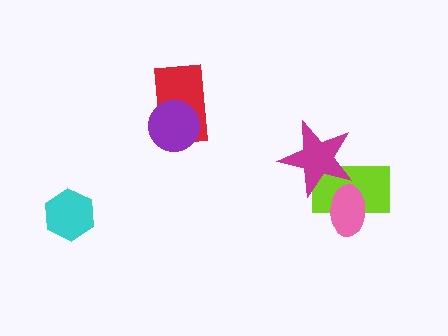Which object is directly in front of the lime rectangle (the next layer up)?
The pink ellipse is directly in front of the lime rectangle.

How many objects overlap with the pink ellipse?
1 object overlaps with the pink ellipse.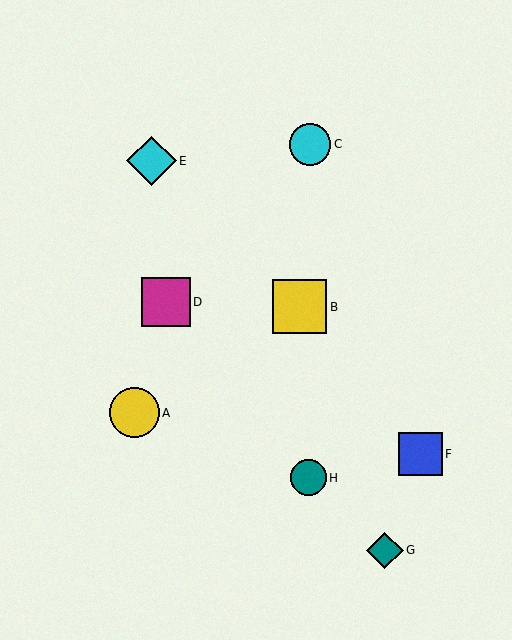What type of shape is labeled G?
Shape G is a teal diamond.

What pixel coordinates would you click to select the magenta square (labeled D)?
Click at (166, 302) to select the magenta square D.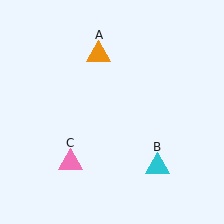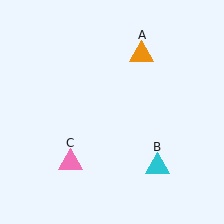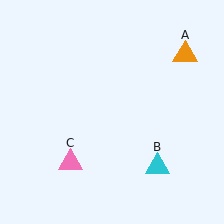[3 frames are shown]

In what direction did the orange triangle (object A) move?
The orange triangle (object A) moved right.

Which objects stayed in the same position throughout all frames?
Cyan triangle (object B) and pink triangle (object C) remained stationary.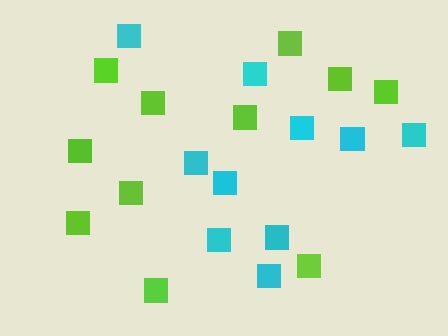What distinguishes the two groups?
There are 2 groups: one group of lime squares (11) and one group of cyan squares (10).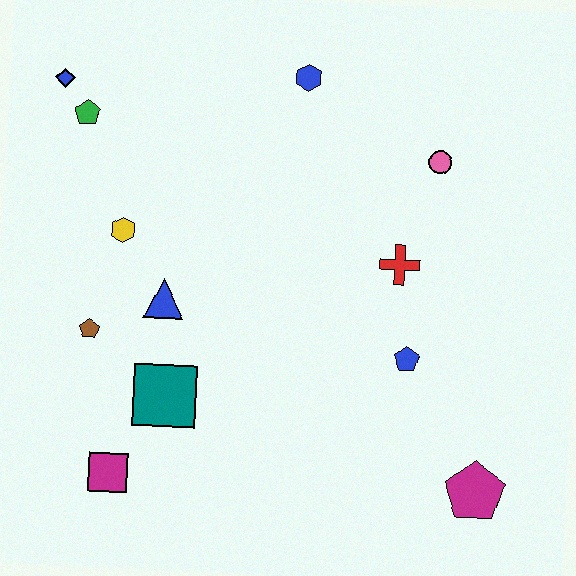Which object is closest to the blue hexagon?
The pink circle is closest to the blue hexagon.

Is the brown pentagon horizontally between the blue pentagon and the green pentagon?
Yes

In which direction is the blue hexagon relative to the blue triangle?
The blue hexagon is above the blue triangle.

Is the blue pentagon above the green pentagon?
No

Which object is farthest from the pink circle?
The magenta square is farthest from the pink circle.